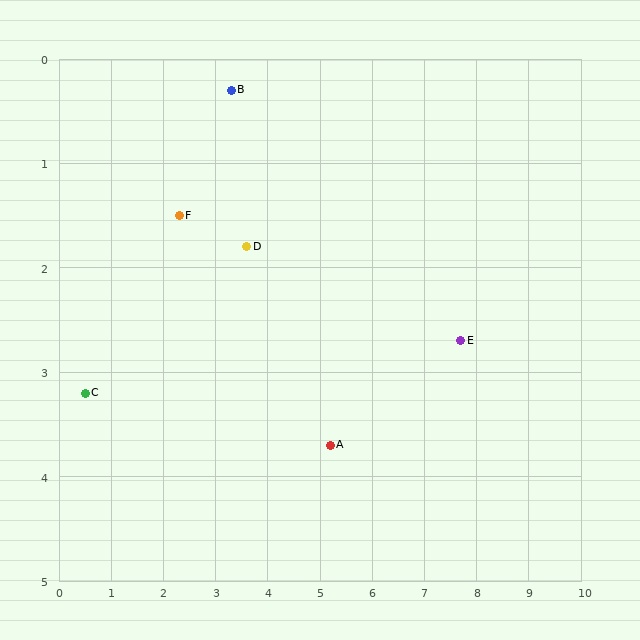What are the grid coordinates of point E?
Point E is at approximately (7.7, 2.7).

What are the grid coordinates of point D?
Point D is at approximately (3.6, 1.8).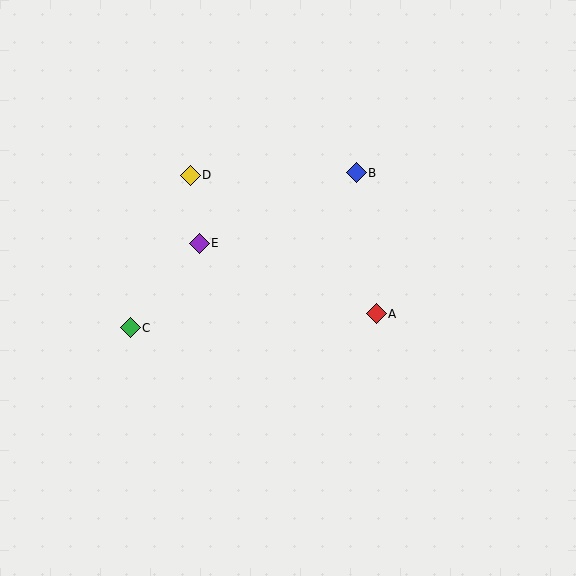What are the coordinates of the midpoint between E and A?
The midpoint between E and A is at (288, 278).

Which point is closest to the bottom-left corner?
Point C is closest to the bottom-left corner.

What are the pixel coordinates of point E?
Point E is at (199, 243).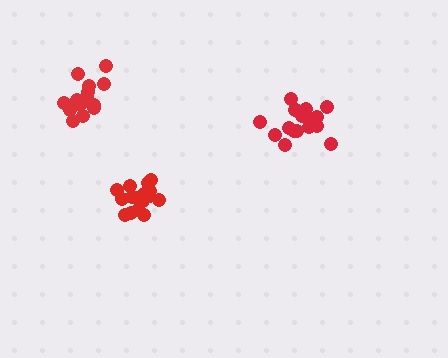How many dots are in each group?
Group 1: 18 dots, Group 2: 18 dots, Group 3: 15 dots (51 total).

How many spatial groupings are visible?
There are 3 spatial groupings.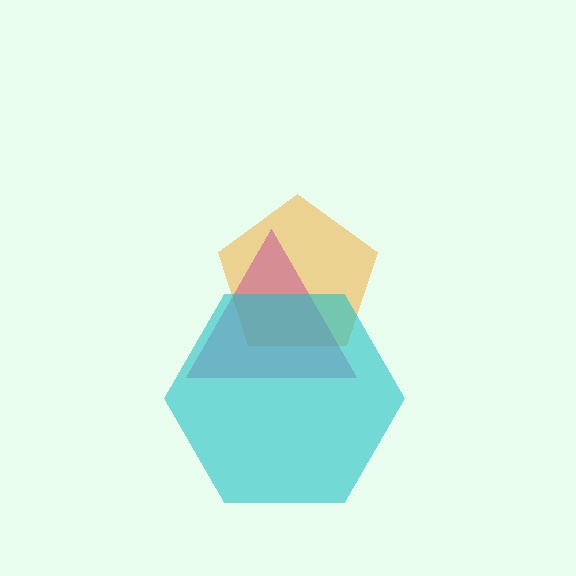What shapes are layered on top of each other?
The layered shapes are: an orange pentagon, a magenta triangle, a cyan hexagon.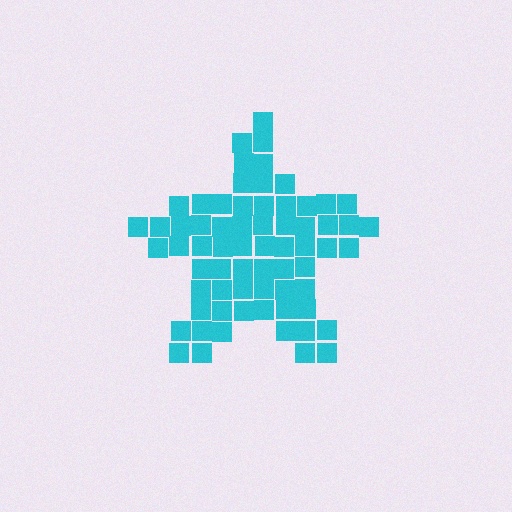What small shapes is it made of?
It is made of small squares.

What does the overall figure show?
The overall figure shows a star.